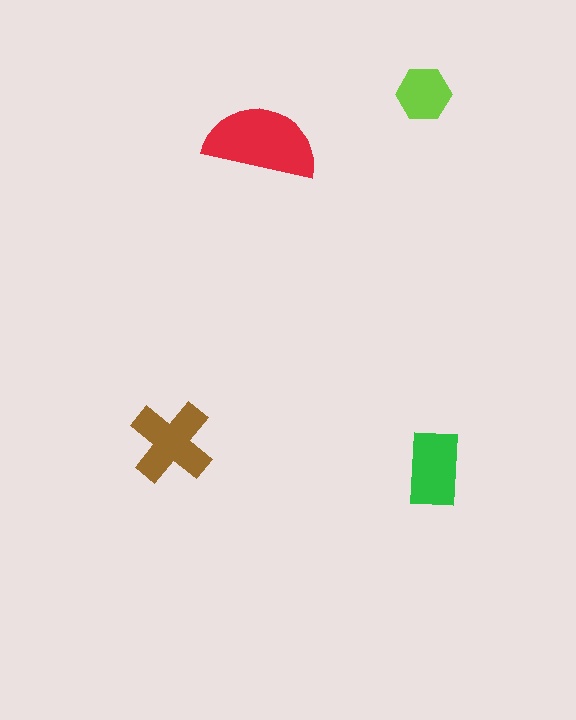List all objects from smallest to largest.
The lime hexagon, the green rectangle, the brown cross, the red semicircle.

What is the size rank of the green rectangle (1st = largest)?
3rd.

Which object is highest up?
The lime hexagon is topmost.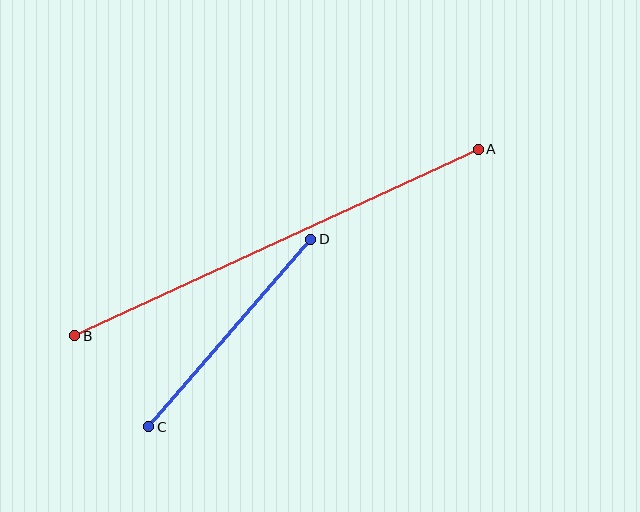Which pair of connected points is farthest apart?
Points A and B are farthest apart.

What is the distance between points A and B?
The distance is approximately 445 pixels.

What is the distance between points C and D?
The distance is approximately 248 pixels.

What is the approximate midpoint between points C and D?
The midpoint is at approximately (230, 333) pixels.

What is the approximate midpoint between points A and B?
The midpoint is at approximately (276, 243) pixels.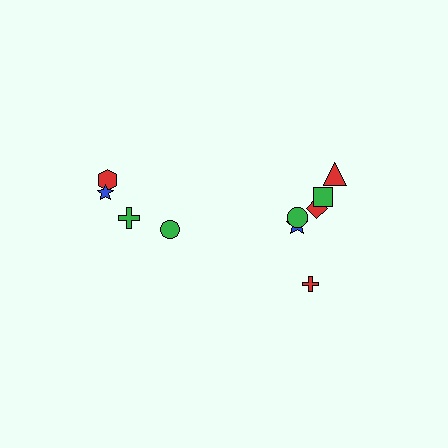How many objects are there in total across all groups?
There are 10 objects.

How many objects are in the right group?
There are 6 objects.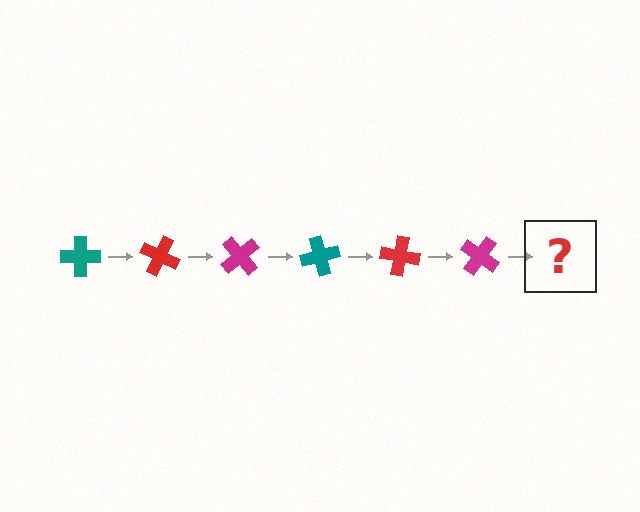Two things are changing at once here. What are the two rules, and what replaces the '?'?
The two rules are that it rotates 25 degrees each step and the color cycles through teal, red, and magenta. The '?' should be a teal cross, rotated 150 degrees from the start.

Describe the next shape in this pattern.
It should be a teal cross, rotated 150 degrees from the start.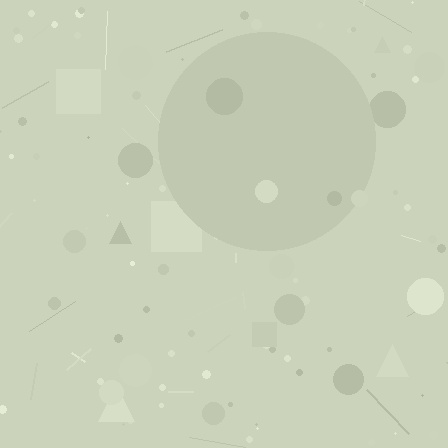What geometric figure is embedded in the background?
A circle is embedded in the background.